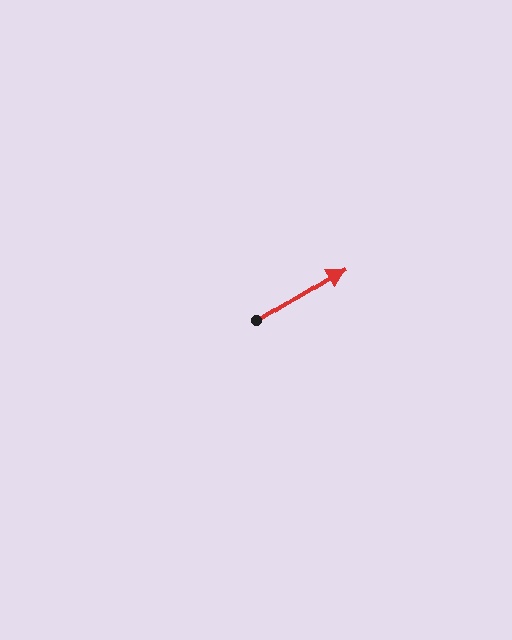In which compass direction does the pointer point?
Northeast.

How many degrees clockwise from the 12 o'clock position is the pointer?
Approximately 59 degrees.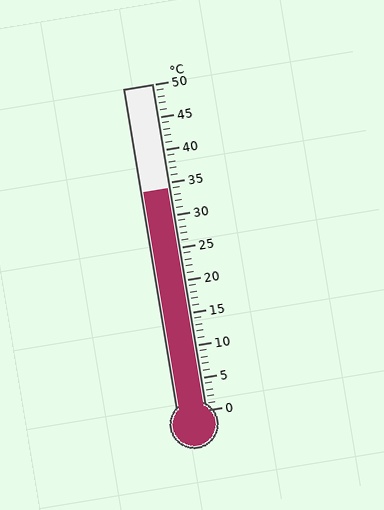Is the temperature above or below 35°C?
The temperature is below 35°C.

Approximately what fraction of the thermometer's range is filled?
The thermometer is filled to approximately 70% of its range.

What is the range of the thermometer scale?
The thermometer scale ranges from 0°C to 50°C.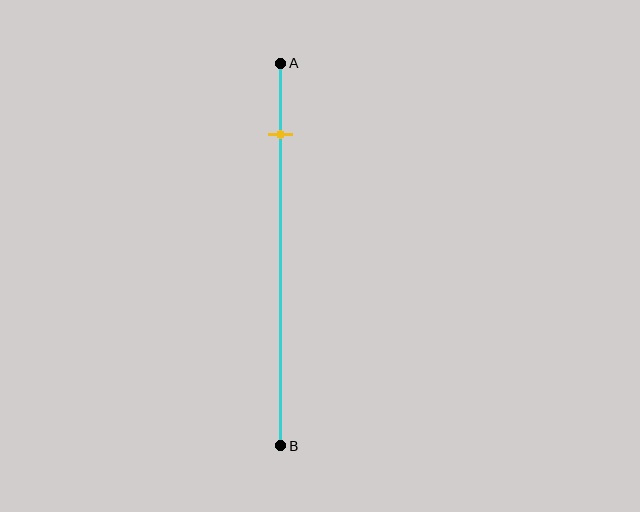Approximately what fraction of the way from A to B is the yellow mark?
The yellow mark is approximately 20% of the way from A to B.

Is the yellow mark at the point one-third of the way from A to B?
No, the mark is at about 20% from A, not at the 33% one-third point.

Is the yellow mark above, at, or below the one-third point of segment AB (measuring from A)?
The yellow mark is above the one-third point of segment AB.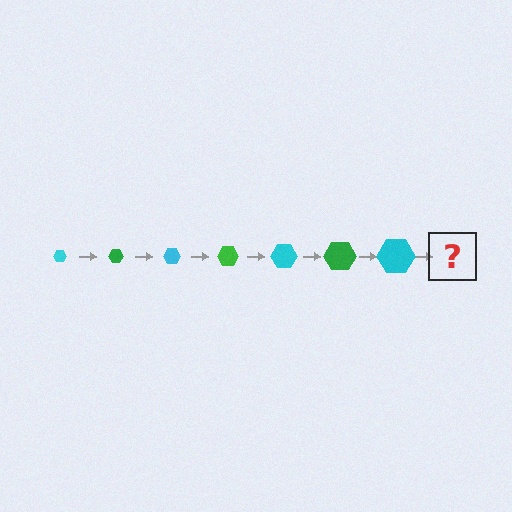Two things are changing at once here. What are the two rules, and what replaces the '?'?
The two rules are that the hexagon grows larger each step and the color cycles through cyan and green. The '?' should be a green hexagon, larger than the previous one.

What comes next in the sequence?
The next element should be a green hexagon, larger than the previous one.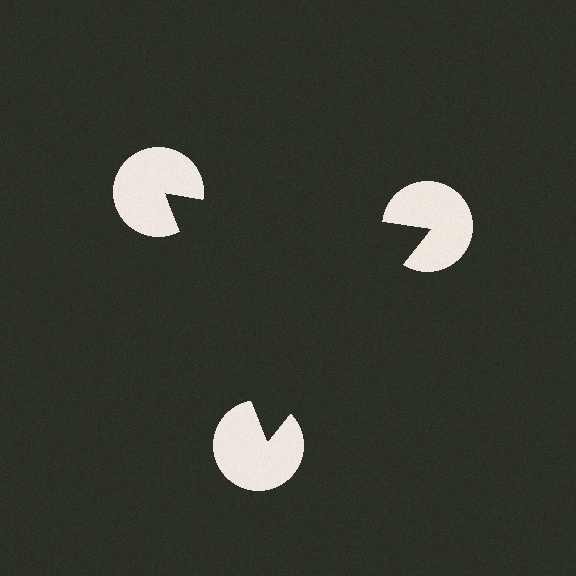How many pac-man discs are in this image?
There are 3 — one at each vertex of the illusory triangle.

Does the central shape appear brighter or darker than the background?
It typically appears slightly darker than the background, even though no actual brightness change is drawn.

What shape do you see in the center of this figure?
An illusory triangle — its edges are inferred from the aligned wedge cuts in the pac-man discs, not physically drawn.